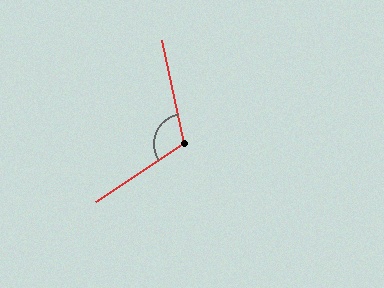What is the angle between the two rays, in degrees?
Approximately 111 degrees.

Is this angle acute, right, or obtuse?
It is obtuse.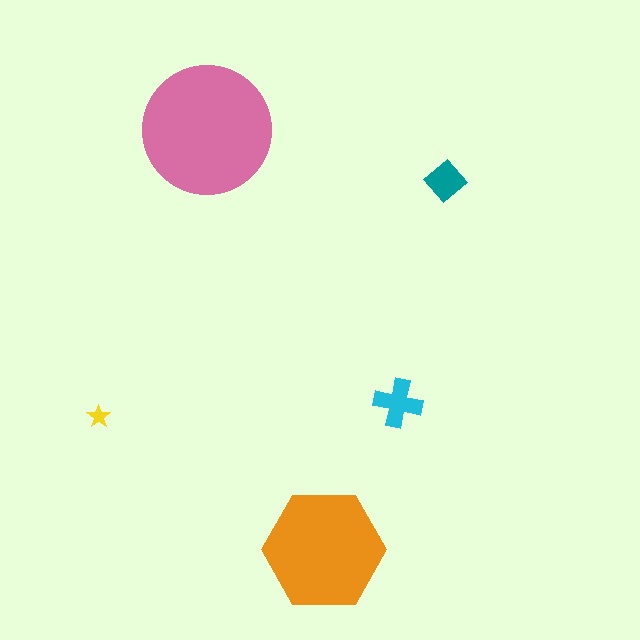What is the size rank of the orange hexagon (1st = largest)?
2nd.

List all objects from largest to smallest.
The pink circle, the orange hexagon, the cyan cross, the teal diamond, the yellow star.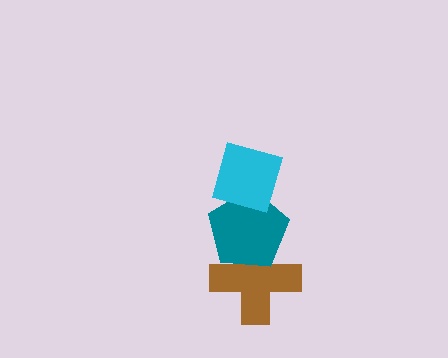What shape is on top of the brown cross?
The teal pentagon is on top of the brown cross.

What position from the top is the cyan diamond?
The cyan diamond is 1st from the top.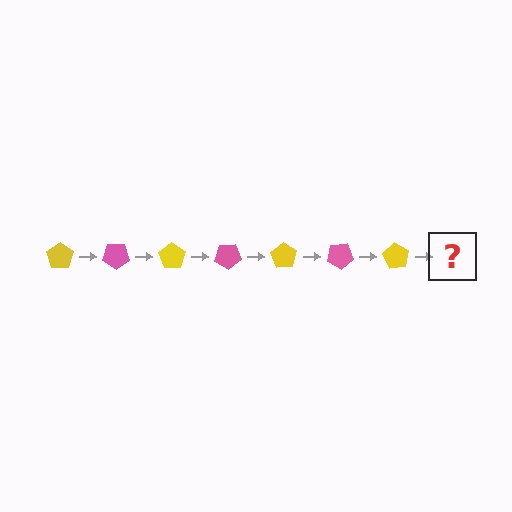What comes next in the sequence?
The next element should be a pink pentagon, rotated 245 degrees from the start.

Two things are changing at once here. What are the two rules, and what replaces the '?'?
The two rules are that it rotates 35 degrees each step and the color cycles through yellow and pink. The '?' should be a pink pentagon, rotated 245 degrees from the start.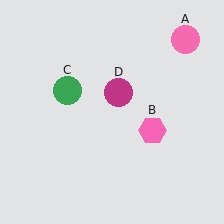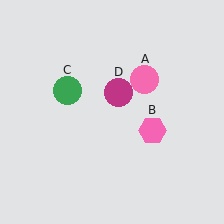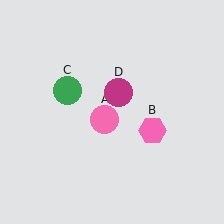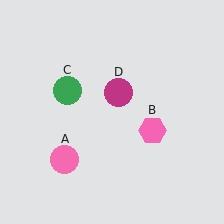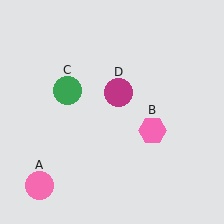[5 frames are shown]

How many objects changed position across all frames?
1 object changed position: pink circle (object A).